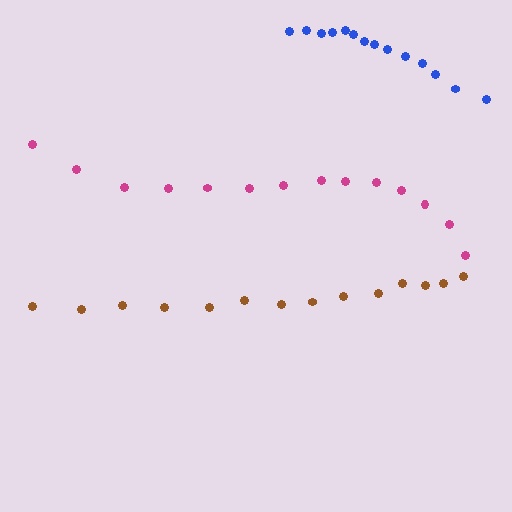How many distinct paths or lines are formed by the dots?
There are 3 distinct paths.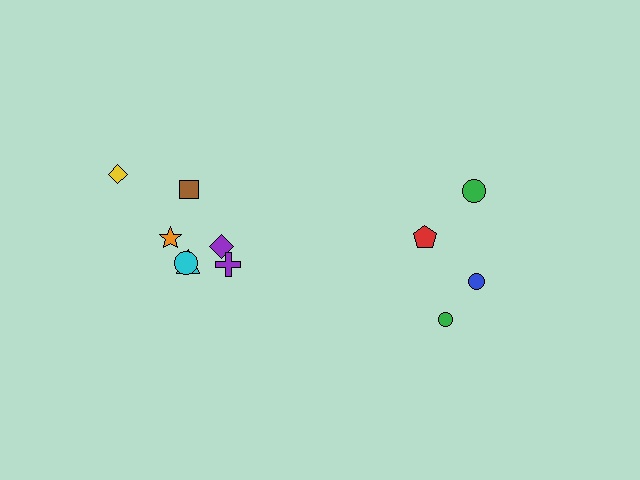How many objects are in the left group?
There are 7 objects.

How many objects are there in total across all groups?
There are 11 objects.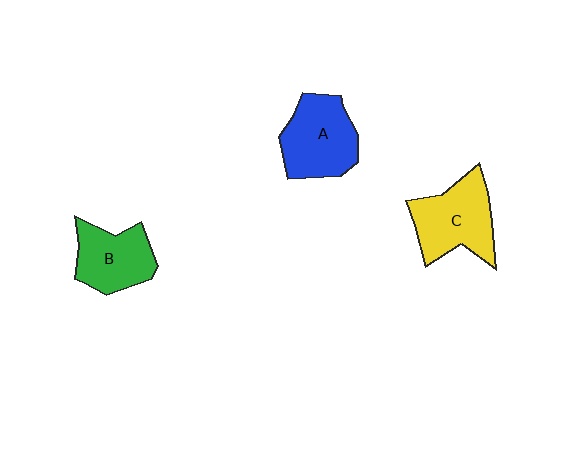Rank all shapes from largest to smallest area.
From largest to smallest: C (yellow), A (blue), B (green).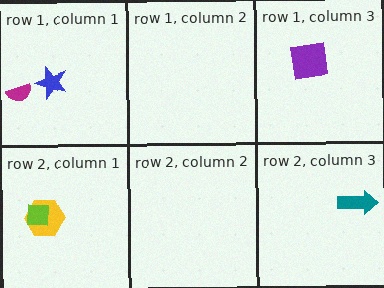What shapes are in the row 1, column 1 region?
The magenta semicircle, the blue star.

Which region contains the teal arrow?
The row 2, column 3 region.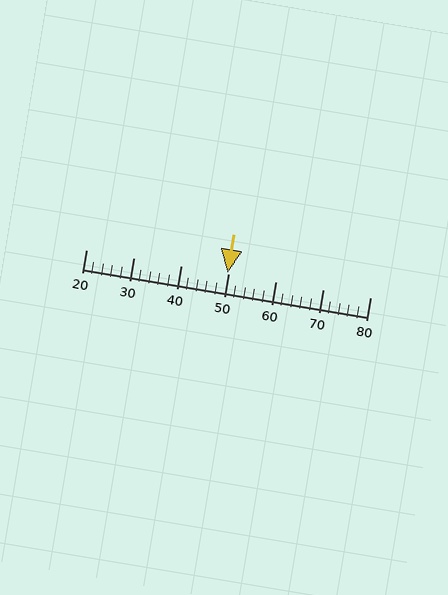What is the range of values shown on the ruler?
The ruler shows values from 20 to 80.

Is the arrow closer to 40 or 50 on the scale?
The arrow is closer to 50.